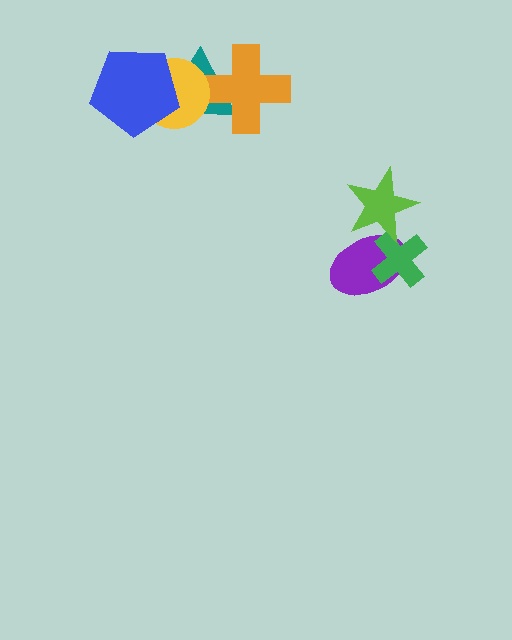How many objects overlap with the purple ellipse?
2 objects overlap with the purple ellipse.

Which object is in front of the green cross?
The lime star is in front of the green cross.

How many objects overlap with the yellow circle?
2 objects overlap with the yellow circle.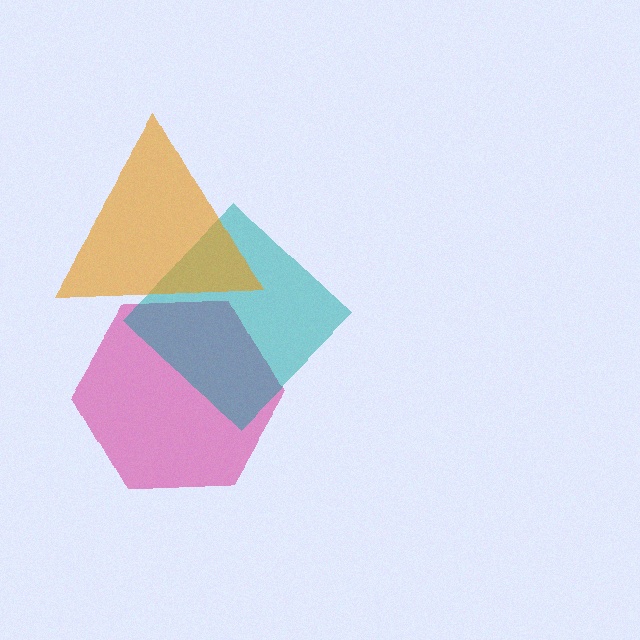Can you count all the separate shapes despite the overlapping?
Yes, there are 3 separate shapes.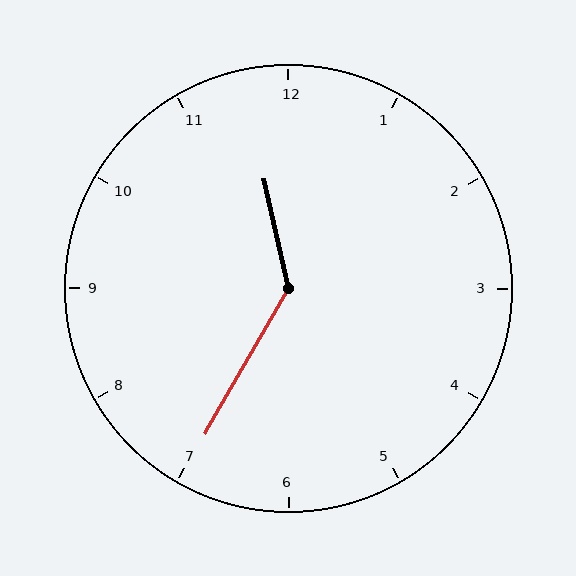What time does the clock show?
11:35.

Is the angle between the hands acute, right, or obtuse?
It is obtuse.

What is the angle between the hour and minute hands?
Approximately 138 degrees.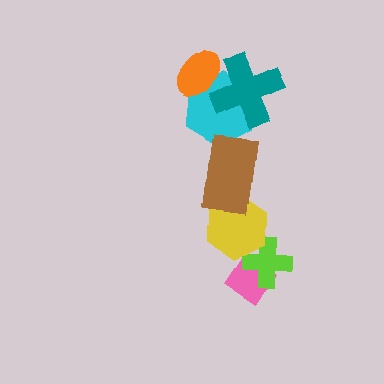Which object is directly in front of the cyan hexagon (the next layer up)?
The teal cross is directly in front of the cyan hexagon.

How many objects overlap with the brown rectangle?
2 objects overlap with the brown rectangle.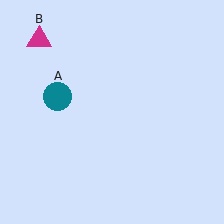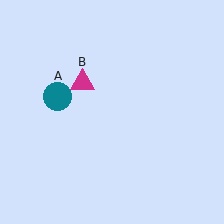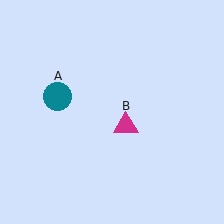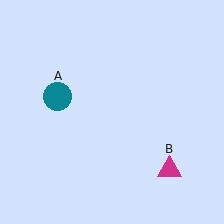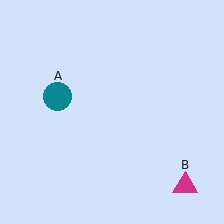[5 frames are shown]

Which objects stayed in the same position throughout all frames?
Teal circle (object A) remained stationary.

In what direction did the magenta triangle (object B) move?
The magenta triangle (object B) moved down and to the right.